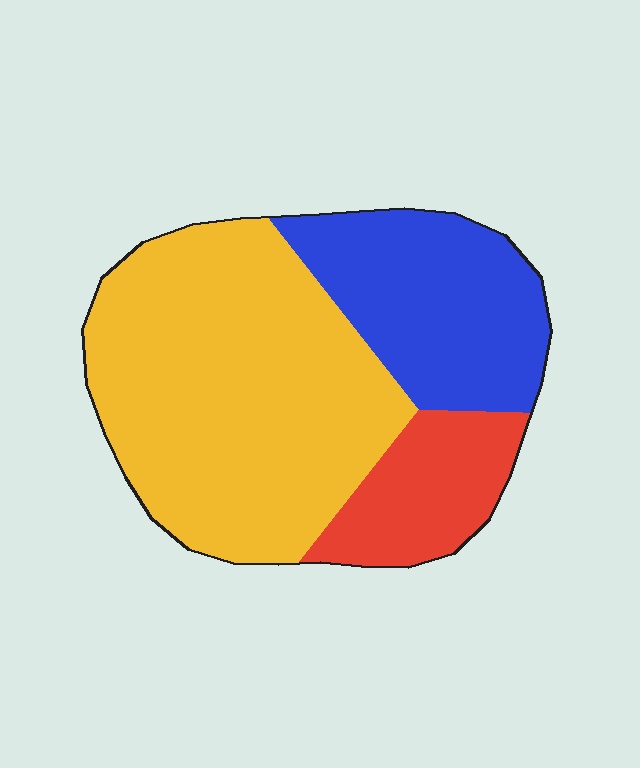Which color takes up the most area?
Yellow, at roughly 55%.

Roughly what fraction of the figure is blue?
Blue covers around 25% of the figure.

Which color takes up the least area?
Red, at roughly 15%.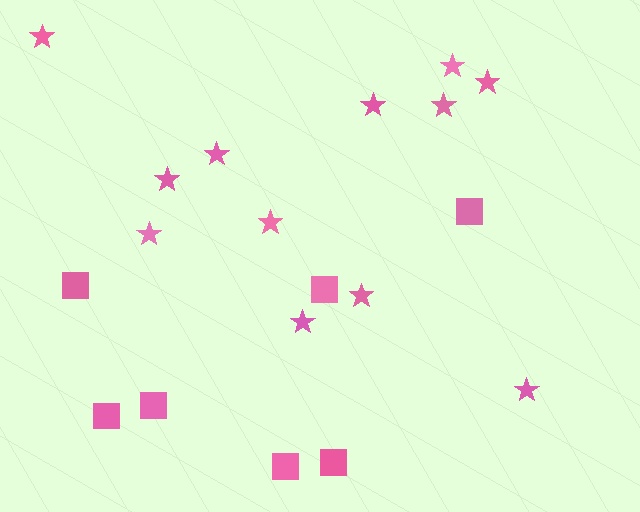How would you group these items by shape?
There are 2 groups: one group of squares (7) and one group of stars (12).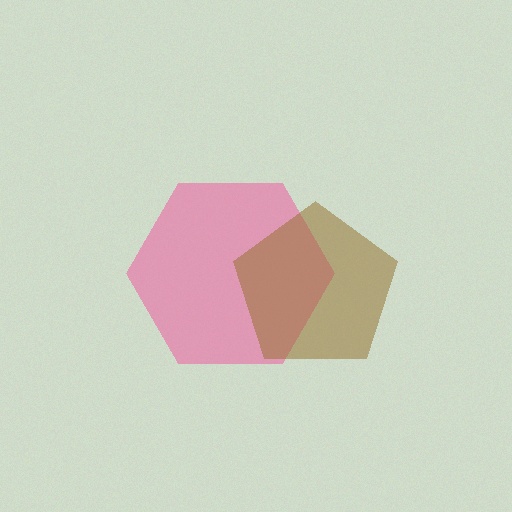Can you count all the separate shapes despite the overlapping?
Yes, there are 2 separate shapes.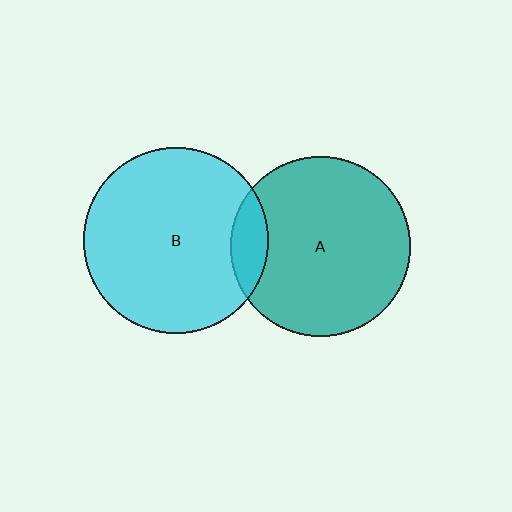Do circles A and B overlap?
Yes.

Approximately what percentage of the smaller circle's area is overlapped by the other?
Approximately 10%.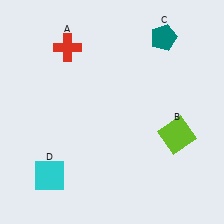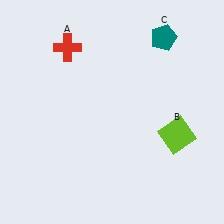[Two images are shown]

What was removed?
The cyan square (D) was removed in Image 2.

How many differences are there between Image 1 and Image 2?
There is 1 difference between the two images.